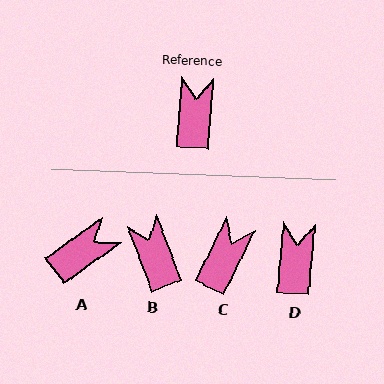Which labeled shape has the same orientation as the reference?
D.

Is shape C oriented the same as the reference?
No, it is off by about 22 degrees.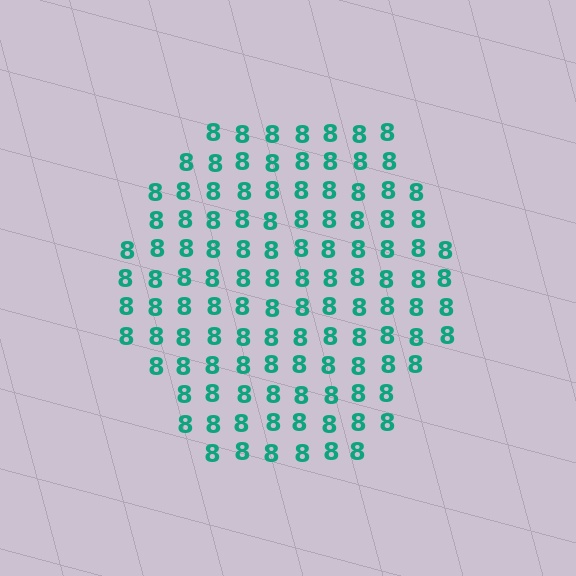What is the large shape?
The large shape is a hexagon.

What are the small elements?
The small elements are digit 8's.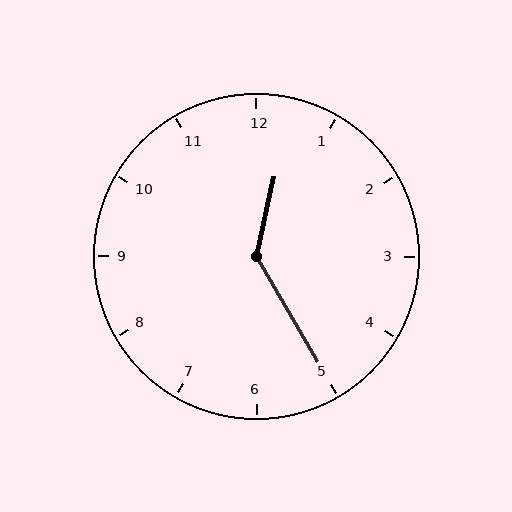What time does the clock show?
12:25.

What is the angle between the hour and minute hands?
Approximately 138 degrees.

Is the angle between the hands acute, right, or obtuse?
It is obtuse.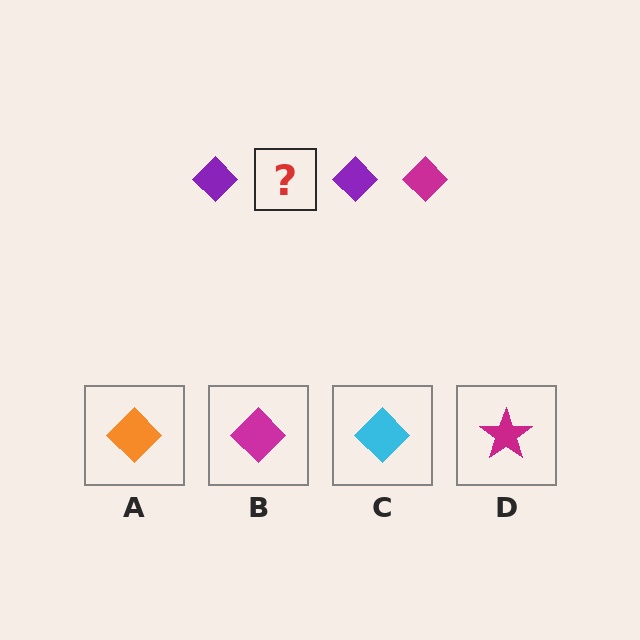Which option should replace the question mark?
Option B.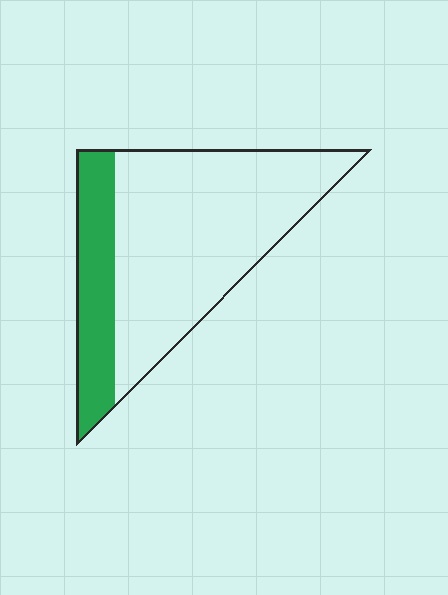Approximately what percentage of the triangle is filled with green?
Approximately 25%.